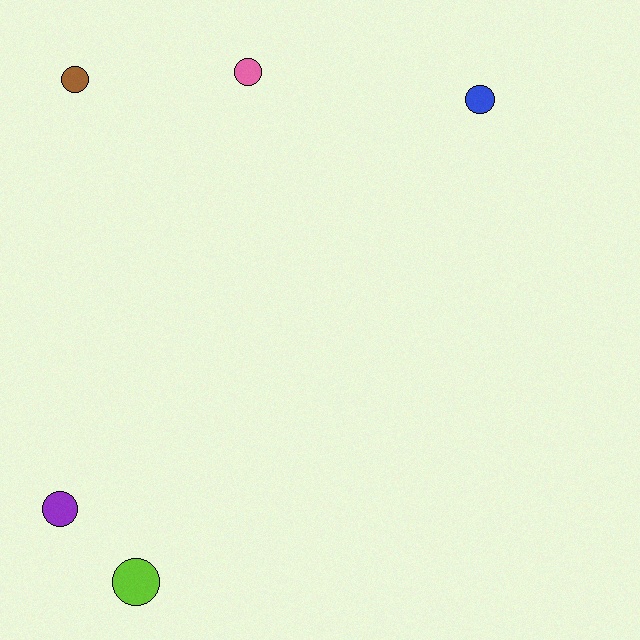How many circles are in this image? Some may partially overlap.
There are 5 circles.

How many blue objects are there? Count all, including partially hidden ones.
There is 1 blue object.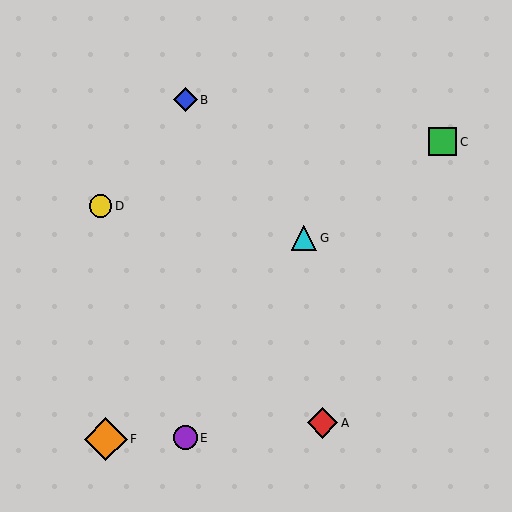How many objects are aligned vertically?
2 objects (B, E) are aligned vertically.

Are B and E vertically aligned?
Yes, both are at x≈186.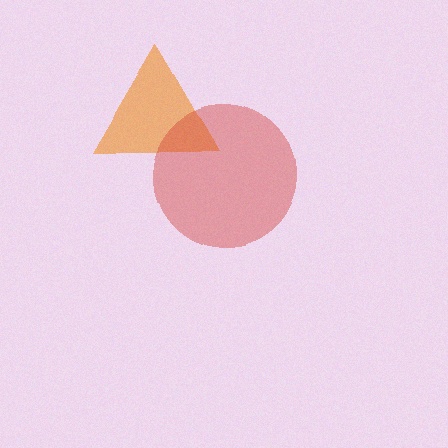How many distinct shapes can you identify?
There are 2 distinct shapes: an orange triangle, a red circle.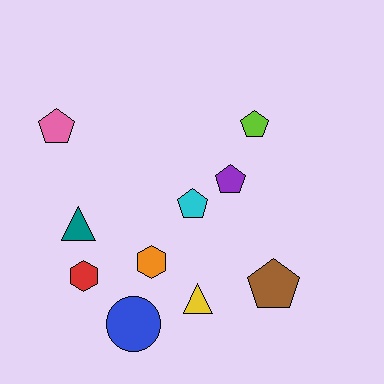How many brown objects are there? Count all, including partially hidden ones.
There is 1 brown object.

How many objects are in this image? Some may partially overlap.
There are 10 objects.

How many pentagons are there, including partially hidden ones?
There are 5 pentagons.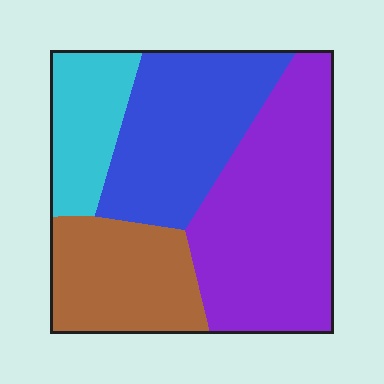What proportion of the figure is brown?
Brown takes up between a sixth and a third of the figure.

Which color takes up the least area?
Cyan, at roughly 15%.